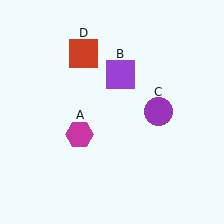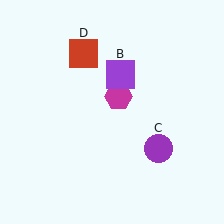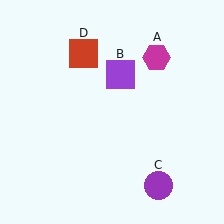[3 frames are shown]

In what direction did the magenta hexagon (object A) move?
The magenta hexagon (object A) moved up and to the right.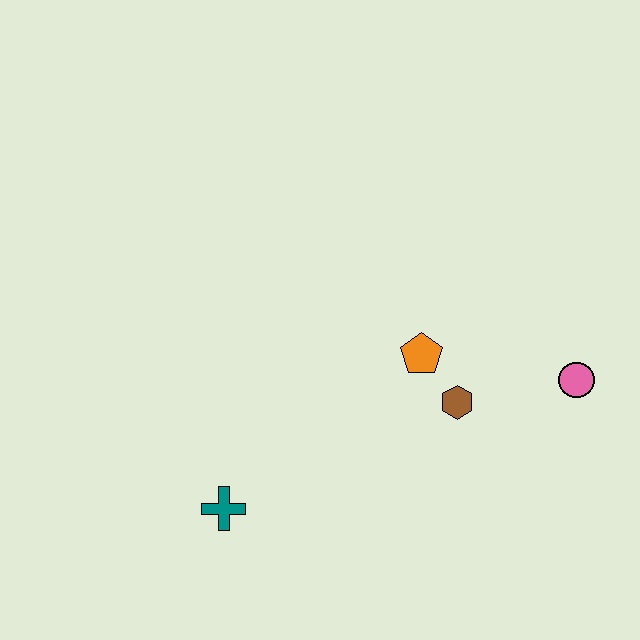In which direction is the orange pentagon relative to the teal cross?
The orange pentagon is to the right of the teal cross.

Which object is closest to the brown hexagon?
The orange pentagon is closest to the brown hexagon.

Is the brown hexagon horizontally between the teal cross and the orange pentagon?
No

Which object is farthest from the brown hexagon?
The teal cross is farthest from the brown hexagon.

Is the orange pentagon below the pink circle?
No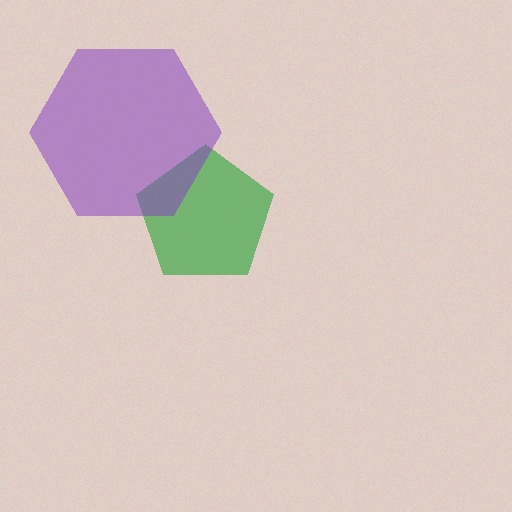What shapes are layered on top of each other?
The layered shapes are: a green pentagon, a purple hexagon.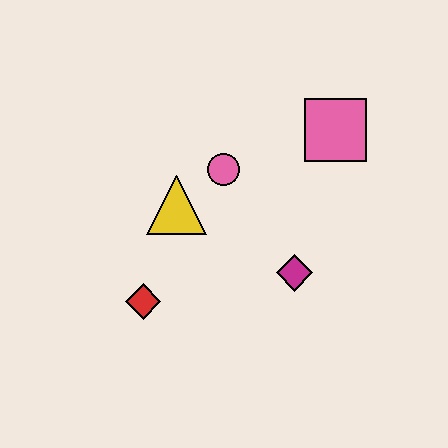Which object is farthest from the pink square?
The red diamond is farthest from the pink square.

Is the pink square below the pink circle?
No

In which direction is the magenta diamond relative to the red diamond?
The magenta diamond is to the right of the red diamond.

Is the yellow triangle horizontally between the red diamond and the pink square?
Yes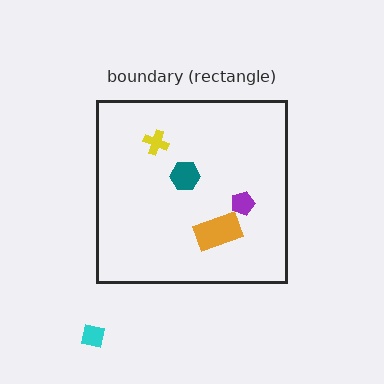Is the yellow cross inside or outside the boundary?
Inside.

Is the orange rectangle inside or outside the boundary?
Inside.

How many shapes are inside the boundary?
4 inside, 1 outside.